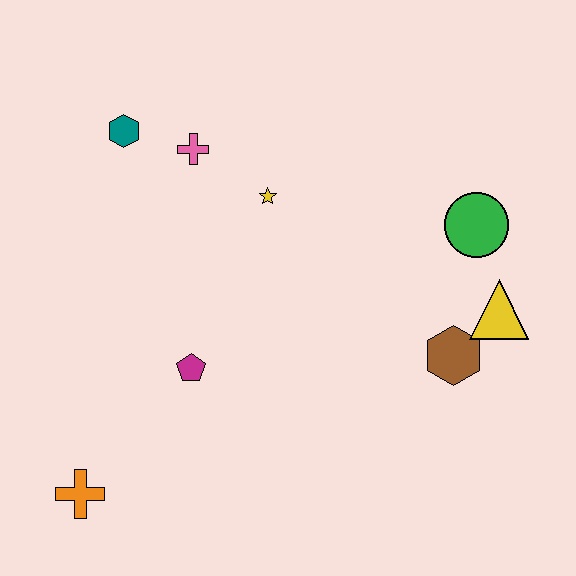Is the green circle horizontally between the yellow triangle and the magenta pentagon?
Yes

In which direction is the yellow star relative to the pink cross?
The yellow star is to the right of the pink cross.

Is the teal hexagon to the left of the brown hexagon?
Yes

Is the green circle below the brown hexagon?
No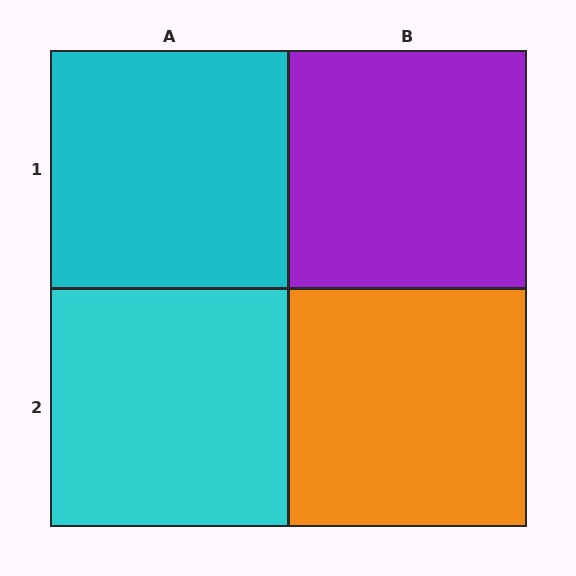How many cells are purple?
1 cell is purple.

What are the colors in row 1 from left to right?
Cyan, purple.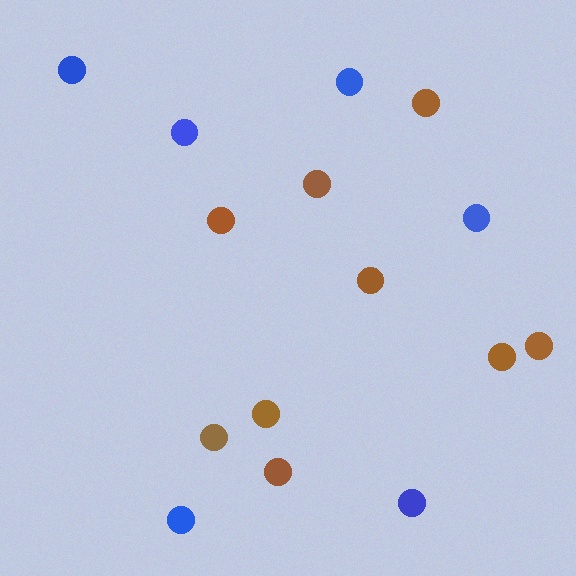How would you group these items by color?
There are 2 groups: one group of blue circles (6) and one group of brown circles (9).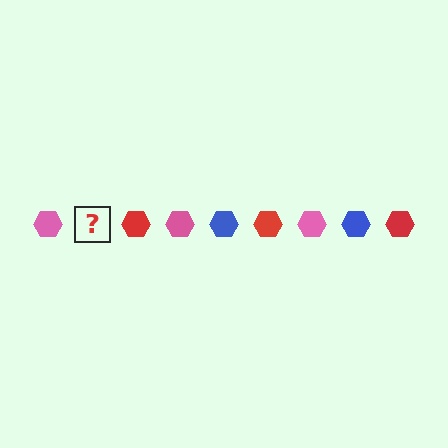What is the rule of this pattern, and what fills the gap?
The rule is that the pattern cycles through pink, blue, red hexagons. The gap should be filled with a blue hexagon.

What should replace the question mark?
The question mark should be replaced with a blue hexagon.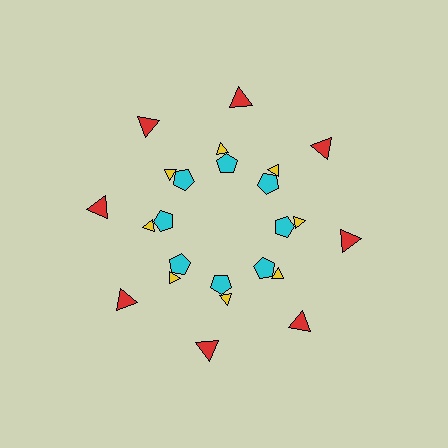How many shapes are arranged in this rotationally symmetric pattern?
There are 24 shapes, arranged in 8 groups of 3.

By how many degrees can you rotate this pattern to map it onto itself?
The pattern maps onto itself every 45 degrees of rotation.